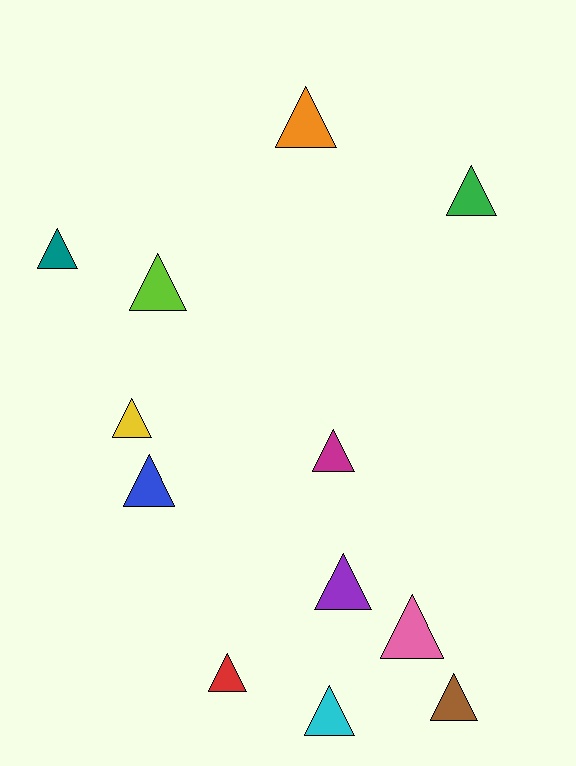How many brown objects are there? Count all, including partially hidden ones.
There is 1 brown object.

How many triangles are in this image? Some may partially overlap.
There are 12 triangles.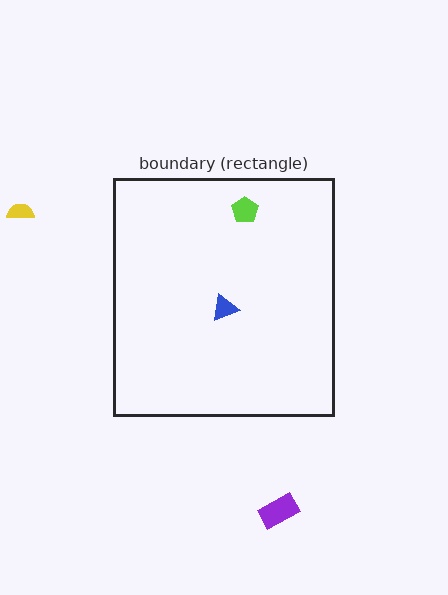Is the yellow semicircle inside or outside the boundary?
Outside.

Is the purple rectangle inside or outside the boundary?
Outside.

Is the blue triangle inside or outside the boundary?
Inside.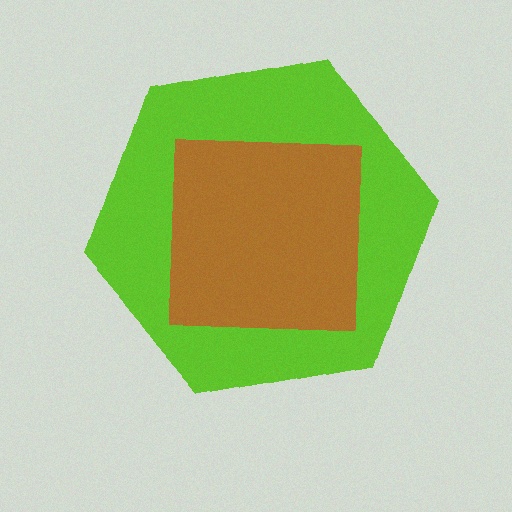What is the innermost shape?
The brown square.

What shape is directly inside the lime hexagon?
The brown square.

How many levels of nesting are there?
2.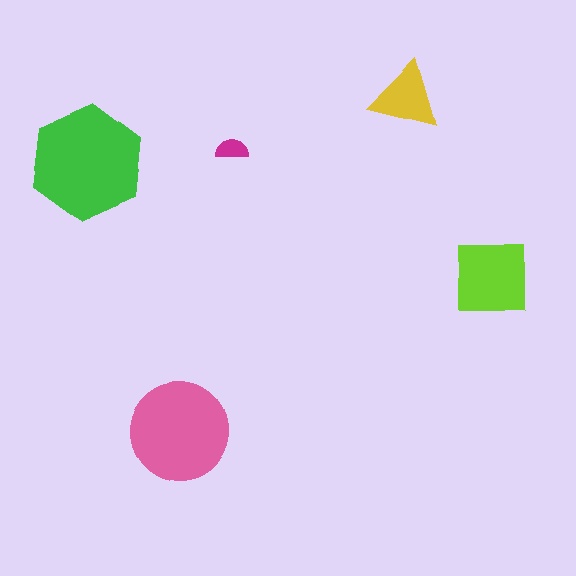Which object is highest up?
The yellow triangle is topmost.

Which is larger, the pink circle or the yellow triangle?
The pink circle.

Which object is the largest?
The green hexagon.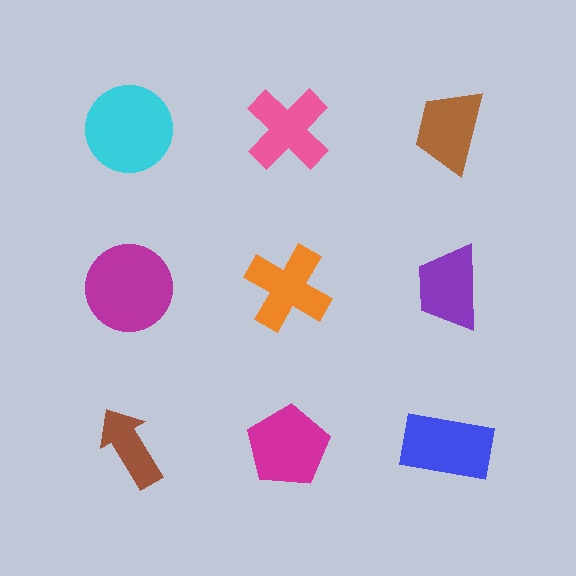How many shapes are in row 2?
3 shapes.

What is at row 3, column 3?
A blue rectangle.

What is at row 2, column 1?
A magenta circle.